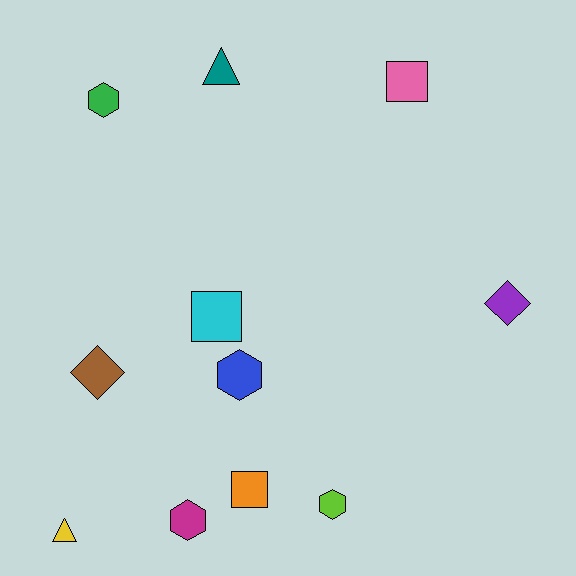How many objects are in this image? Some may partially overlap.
There are 11 objects.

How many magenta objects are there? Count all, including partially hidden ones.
There is 1 magenta object.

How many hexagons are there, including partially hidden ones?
There are 4 hexagons.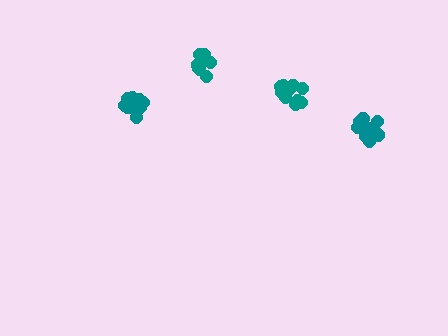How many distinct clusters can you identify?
There are 4 distinct clusters.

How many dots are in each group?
Group 1: 9 dots, Group 2: 11 dots, Group 3: 9 dots, Group 4: 13 dots (42 total).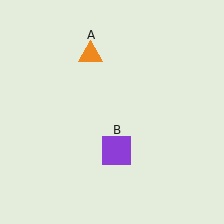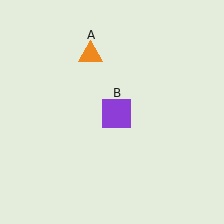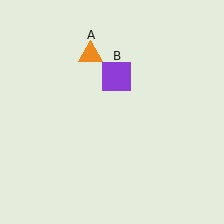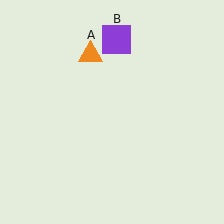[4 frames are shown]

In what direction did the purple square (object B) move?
The purple square (object B) moved up.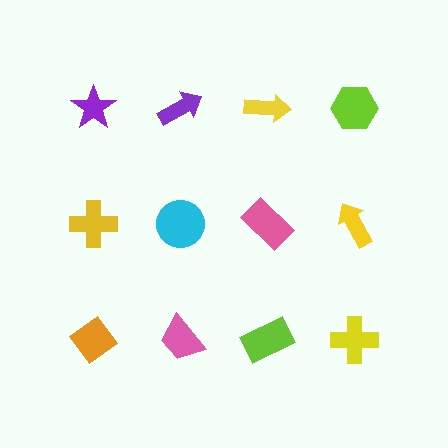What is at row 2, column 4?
A yellow arrow.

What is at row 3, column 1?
An orange diamond.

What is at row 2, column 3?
A pink rectangle.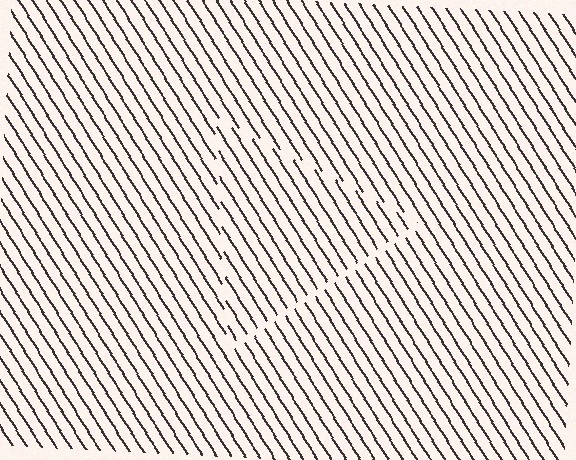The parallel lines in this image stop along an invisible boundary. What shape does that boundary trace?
An illusory triangle. The interior of the shape contains the same grating, shifted by half a period — the contour is defined by the phase discontinuity where line-ends from the inner and outer gratings abut.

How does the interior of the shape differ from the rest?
The interior of the shape contains the same grating, shifted by half a period — the contour is defined by the phase discontinuity where line-ends from the inner and outer gratings abut.